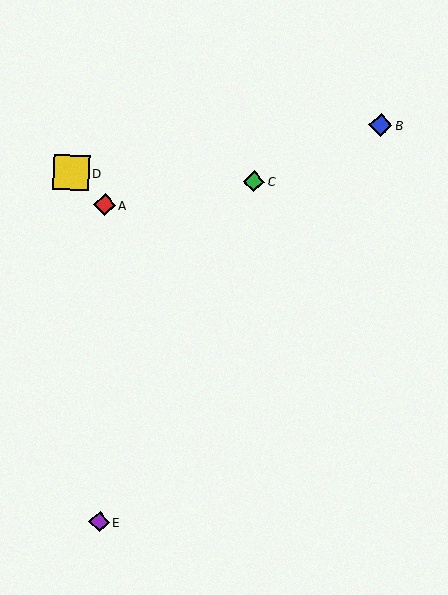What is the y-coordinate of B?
Object B is at y≈125.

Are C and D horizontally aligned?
Yes, both are at y≈181.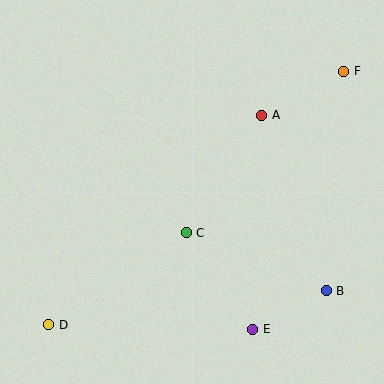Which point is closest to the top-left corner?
Point A is closest to the top-left corner.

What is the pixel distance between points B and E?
The distance between B and E is 83 pixels.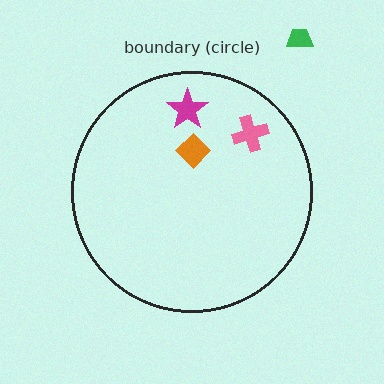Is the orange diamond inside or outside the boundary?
Inside.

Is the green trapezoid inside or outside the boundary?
Outside.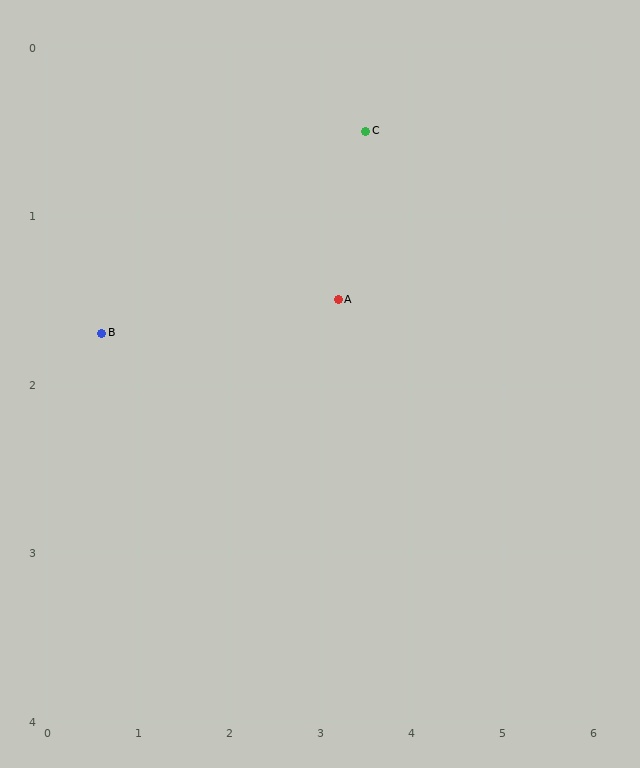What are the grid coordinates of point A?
Point A is at approximately (3.2, 1.5).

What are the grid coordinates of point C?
Point C is at approximately (3.5, 0.5).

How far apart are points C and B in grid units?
Points C and B are about 3.1 grid units apart.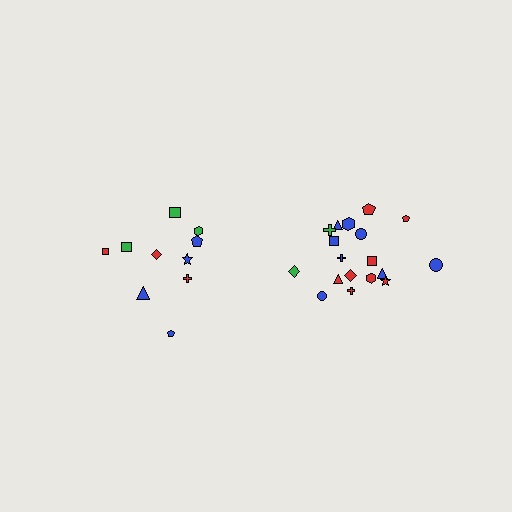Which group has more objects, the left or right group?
The right group.